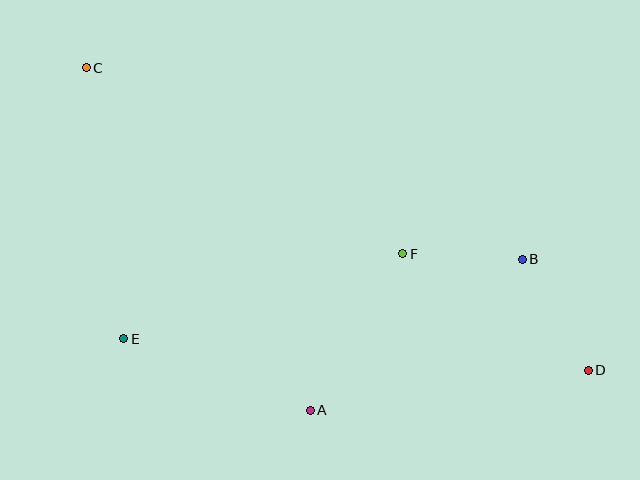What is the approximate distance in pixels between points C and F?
The distance between C and F is approximately 367 pixels.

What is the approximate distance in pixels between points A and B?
The distance between A and B is approximately 260 pixels.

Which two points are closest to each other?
Points B and F are closest to each other.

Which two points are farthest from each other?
Points C and D are farthest from each other.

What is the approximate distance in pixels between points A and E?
The distance between A and E is approximately 200 pixels.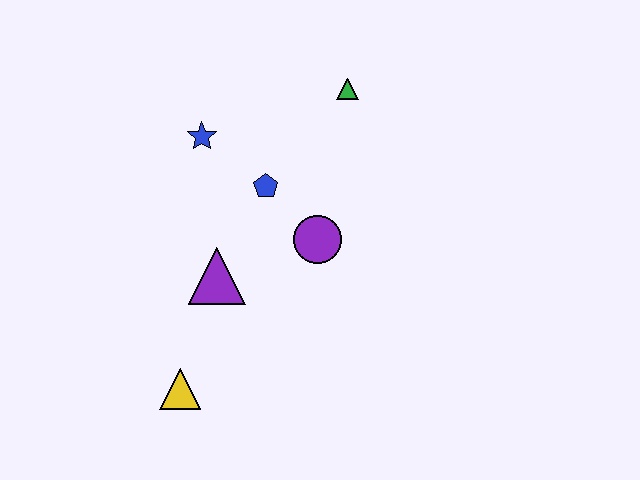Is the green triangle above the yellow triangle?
Yes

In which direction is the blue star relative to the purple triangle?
The blue star is above the purple triangle.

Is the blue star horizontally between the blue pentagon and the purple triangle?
No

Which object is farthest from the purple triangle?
The green triangle is farthest from the purple triangle.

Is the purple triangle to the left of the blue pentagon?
Yes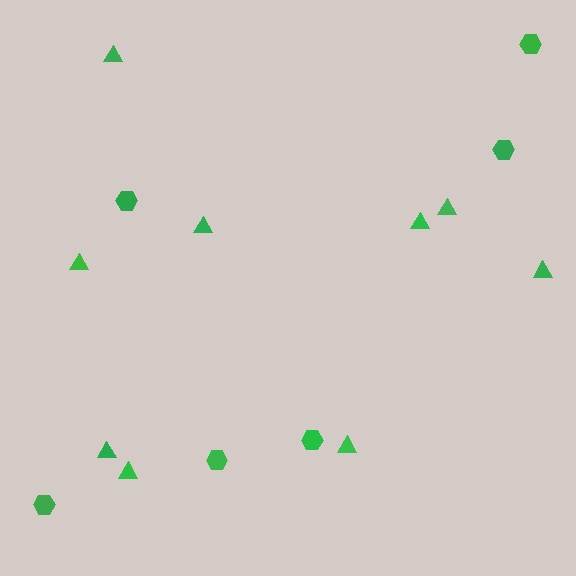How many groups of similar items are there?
There are 2 groups: one group of hexagons (6) and one group of triangles (9).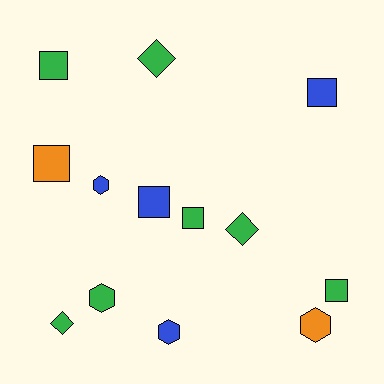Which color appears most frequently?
Green, with 7 objects.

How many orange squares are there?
There is 1 orange square.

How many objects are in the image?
There are 13 objects.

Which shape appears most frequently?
Square, with 6 objects.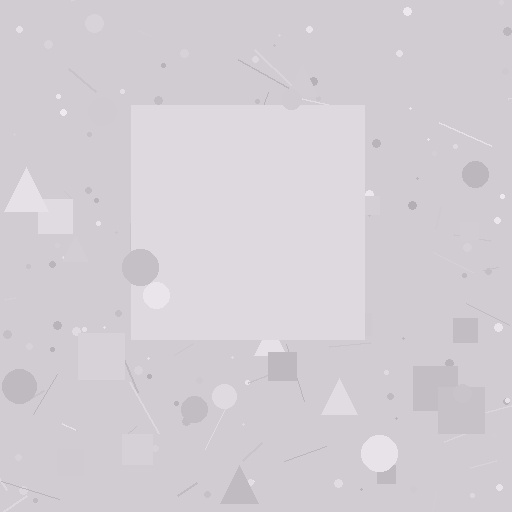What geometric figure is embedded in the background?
A square is embedded in the background.